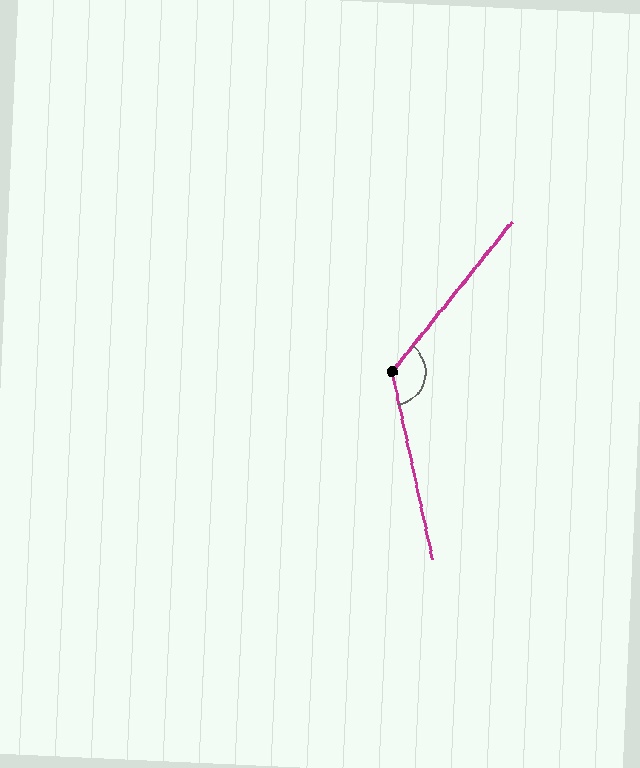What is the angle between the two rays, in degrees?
Approximately 129 degrees.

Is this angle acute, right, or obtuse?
It is obtuse.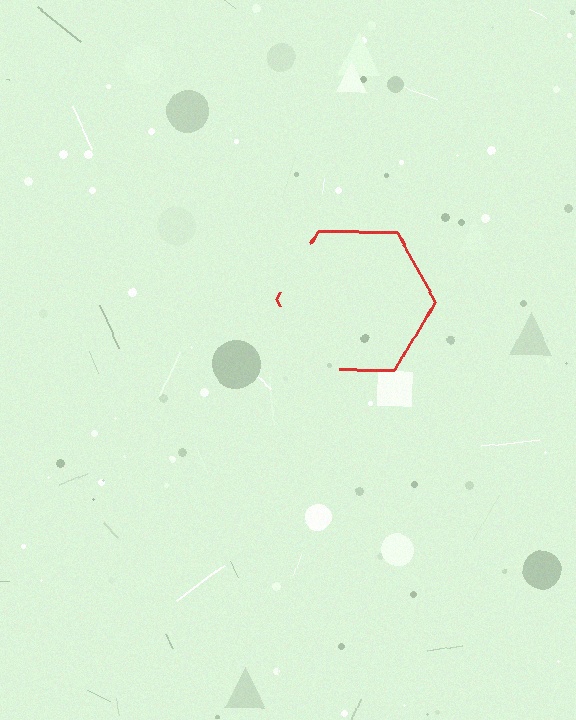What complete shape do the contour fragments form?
The contour fragments form a hexagon.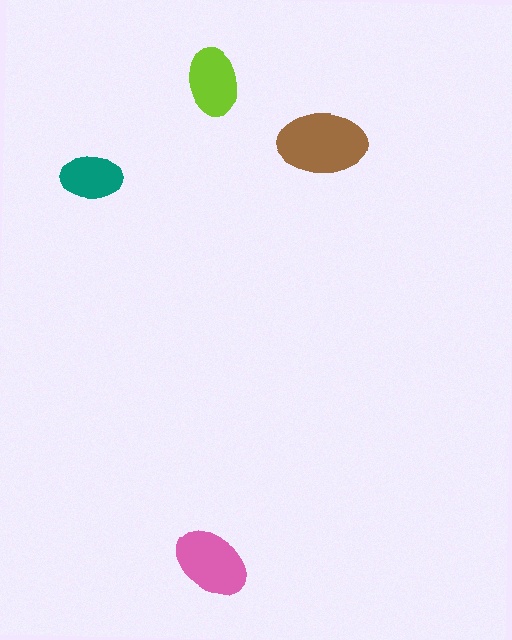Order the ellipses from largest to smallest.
the brown one, the pink one, the lime one, the teal one.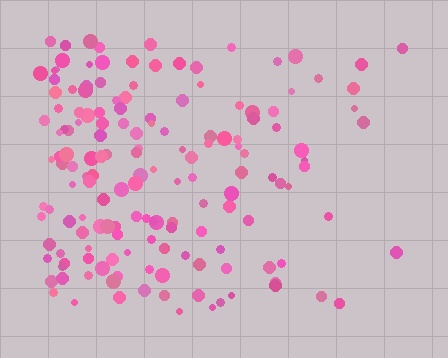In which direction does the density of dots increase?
From right to left, with the left side densest.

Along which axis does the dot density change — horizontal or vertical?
Horizontal.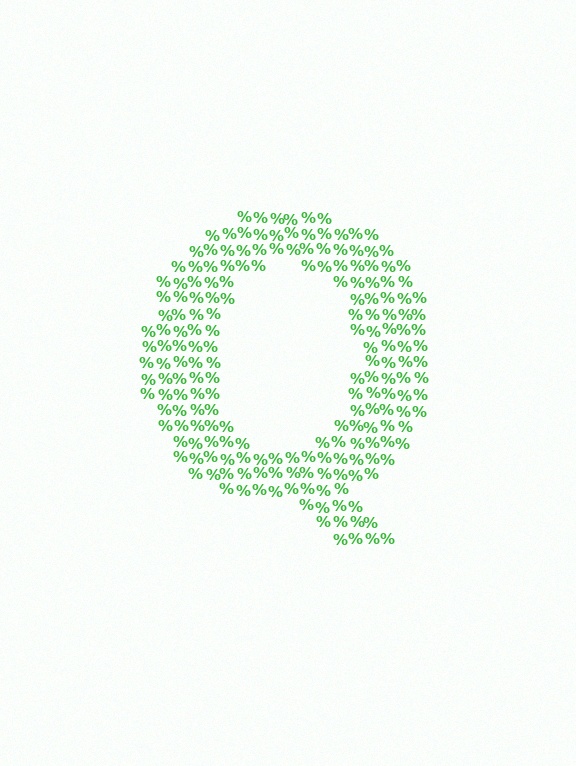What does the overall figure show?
The overall figure shows the letter Q.